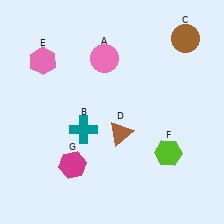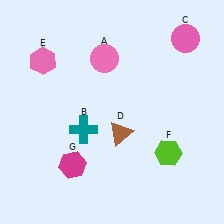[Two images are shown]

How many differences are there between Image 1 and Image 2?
There is 1 difference between the two images.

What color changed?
The circle (C) changed from brown in Image 1 to pink in Image 2.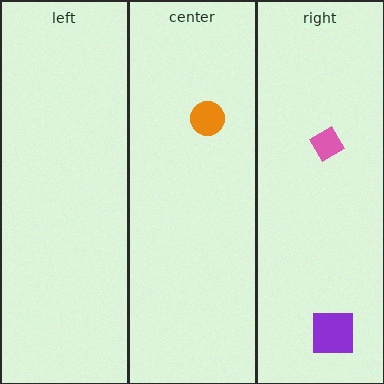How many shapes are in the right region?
2.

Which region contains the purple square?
The right region.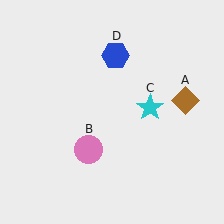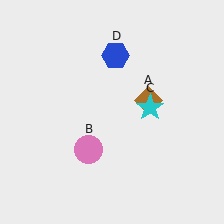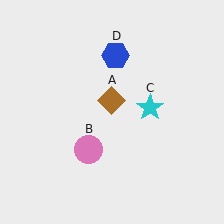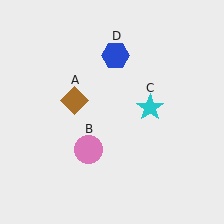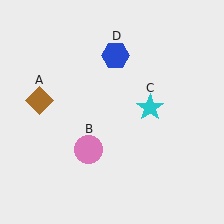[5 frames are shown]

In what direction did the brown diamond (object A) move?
The brown diamond (object A) moved left.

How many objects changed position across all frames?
1 object changed position: brown diamond (object A).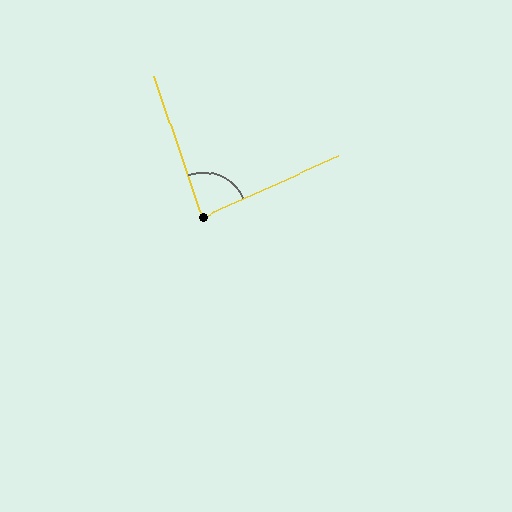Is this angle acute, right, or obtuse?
It is acute.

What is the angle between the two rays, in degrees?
Approximately 85 degrees.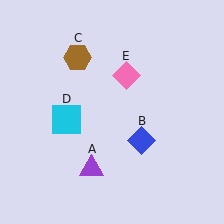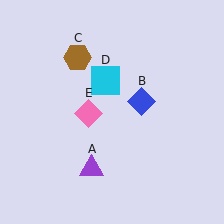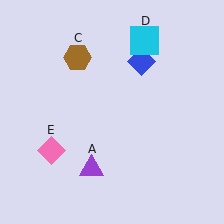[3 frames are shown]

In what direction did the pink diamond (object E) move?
The pink diamond (object E) moved down and to the left.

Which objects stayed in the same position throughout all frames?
Purple triangle (object A) and brown hexagon (object C) remained stationary.